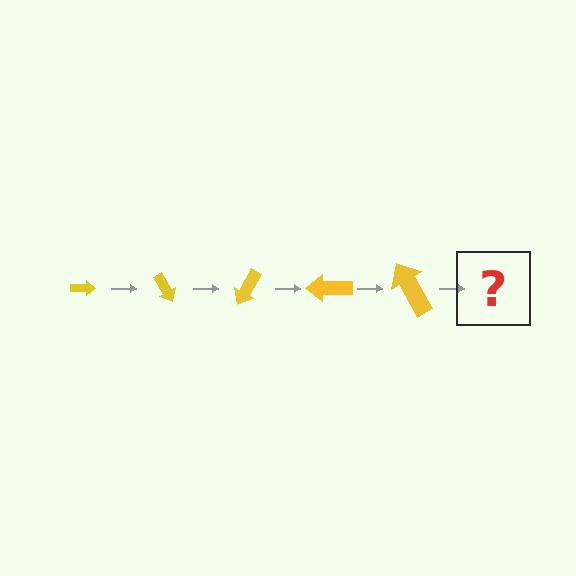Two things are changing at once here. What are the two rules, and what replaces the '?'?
The two rules are that the arrow grows larger each step and it rotates 60 degrees each step. The '?' should be an arrow, larger than the previous one and rotated 300 degrees from the start.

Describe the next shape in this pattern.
It should be an arrow, larger than the previous one and rotated 300 degrees from the start.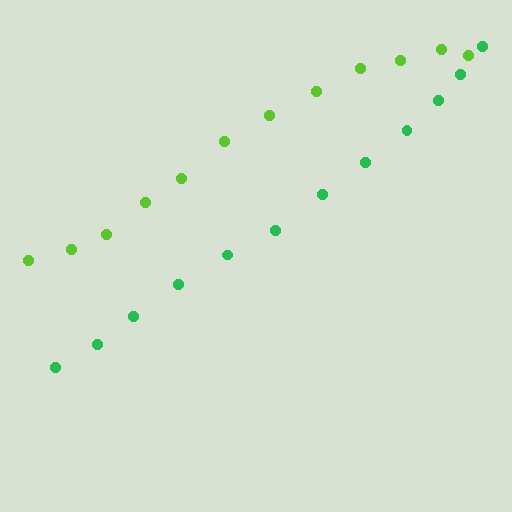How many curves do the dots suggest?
There are 2 distinct paths.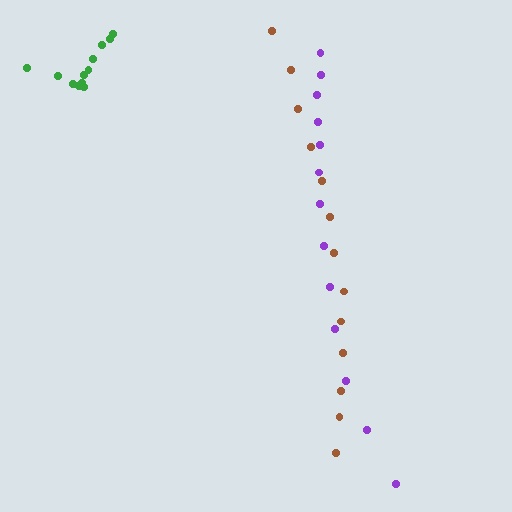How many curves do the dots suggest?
There are 3 distinct paths.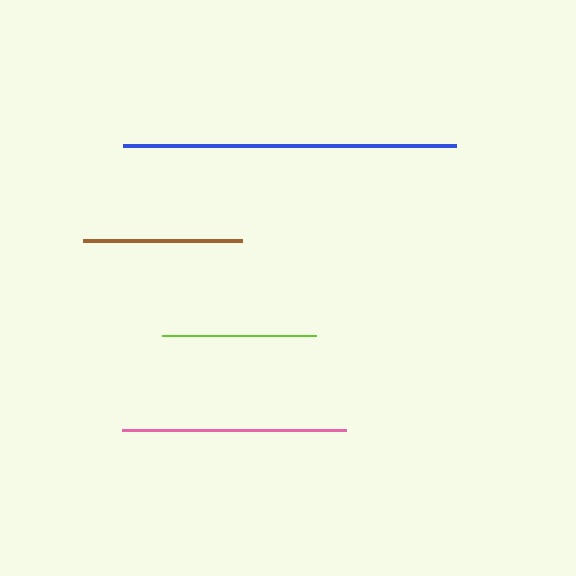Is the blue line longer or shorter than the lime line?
The blue line is longer than the lime line.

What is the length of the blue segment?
The blue segment is approximately 333 pixels long.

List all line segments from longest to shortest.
From longest to shortest: blue, pink, brown, lime.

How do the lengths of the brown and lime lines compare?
The brown and lime lines are approximately the same length.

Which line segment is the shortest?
The lime line is the shortest at approximately 154 pixels.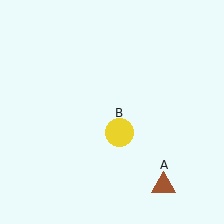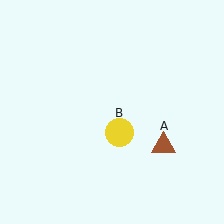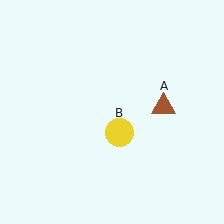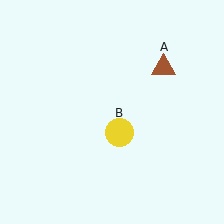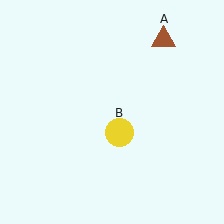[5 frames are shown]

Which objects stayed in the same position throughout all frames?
Yellow circle (object B) remained stationary.